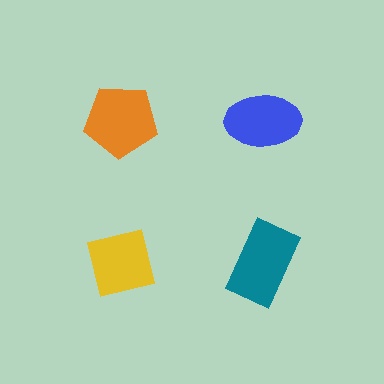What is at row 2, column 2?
A teal rectangle.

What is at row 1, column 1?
An orange pentagon.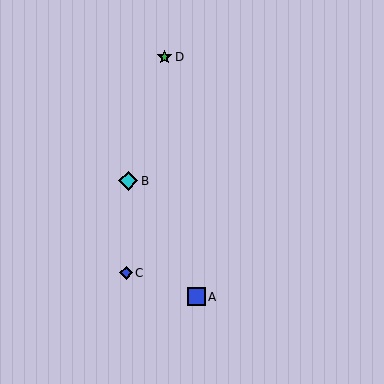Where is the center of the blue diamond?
The center of the blue diamond is at (126, 273).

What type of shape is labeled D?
Shape D is a green star.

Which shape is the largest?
The cyan diamond (labeled B) is the largest.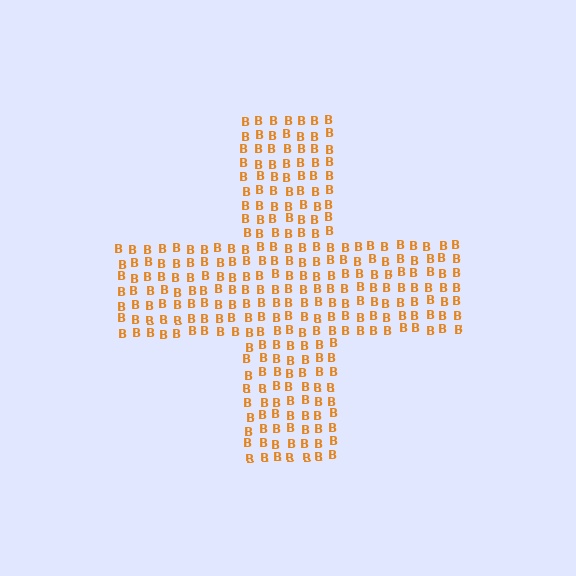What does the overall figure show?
The overall figure shows a cross.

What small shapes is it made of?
It is made of small letter B's.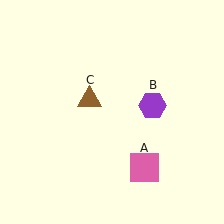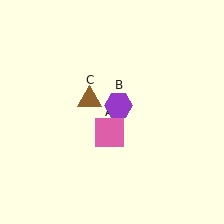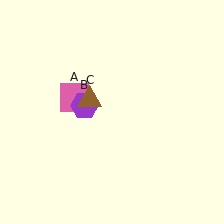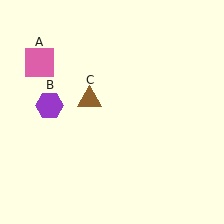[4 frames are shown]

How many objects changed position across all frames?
2 objects changed position: pink square (object A), purple hexagon (object B).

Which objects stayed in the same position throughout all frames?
Brown triangle (object C) remained stationary.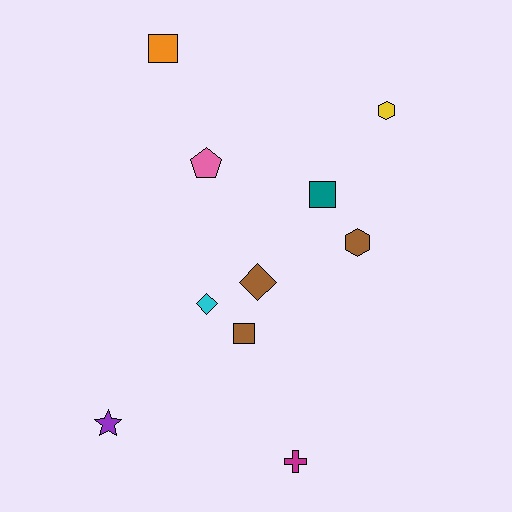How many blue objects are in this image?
There are no blue objects.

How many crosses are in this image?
There is 1 cross.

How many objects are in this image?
There are 10 objects.